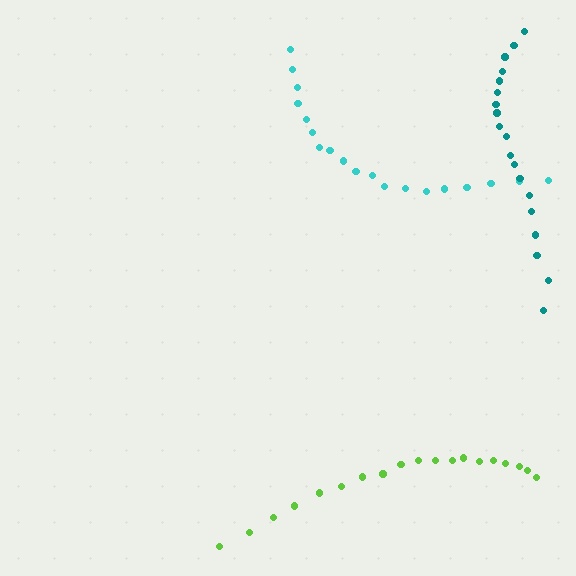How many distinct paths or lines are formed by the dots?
There are 3 distinct paths.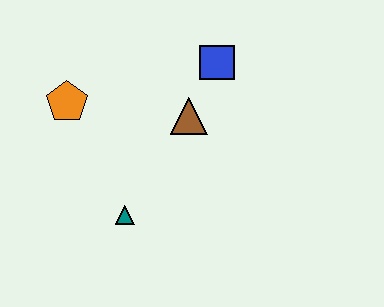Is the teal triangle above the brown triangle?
No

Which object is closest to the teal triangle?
The brown triangle is closest to the teal triangle.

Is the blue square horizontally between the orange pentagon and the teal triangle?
No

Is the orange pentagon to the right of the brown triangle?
No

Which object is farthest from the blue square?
The teal triangle is farthest from the blue square.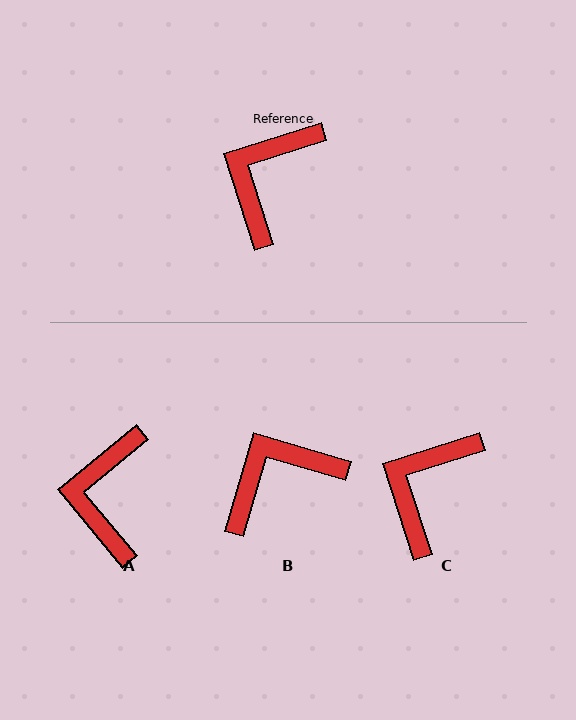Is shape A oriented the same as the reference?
No, it is off by about 22 degrees.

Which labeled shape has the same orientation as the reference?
C.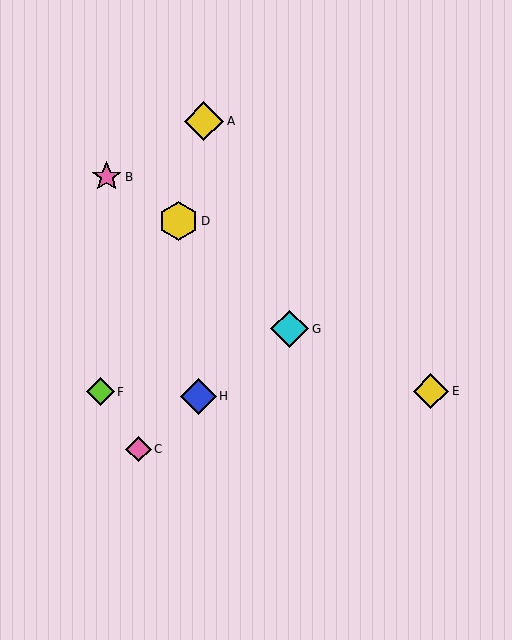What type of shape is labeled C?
Shape C is a pink diamond.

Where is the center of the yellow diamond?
The center of the yellow diamond is at (431, 391).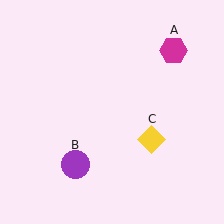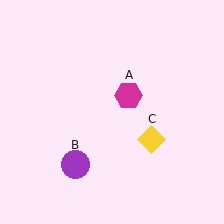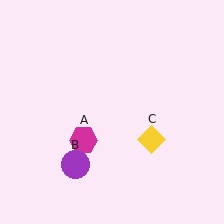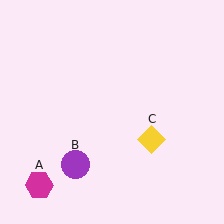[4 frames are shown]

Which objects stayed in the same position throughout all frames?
Purple circle (object B) and yellow diamond (object C) remained stationary.